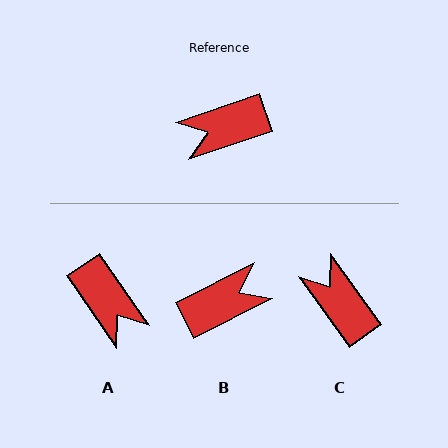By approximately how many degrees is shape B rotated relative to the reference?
Approximately 172 degrees clockwise.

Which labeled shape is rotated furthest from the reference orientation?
B, about 172 degrees away.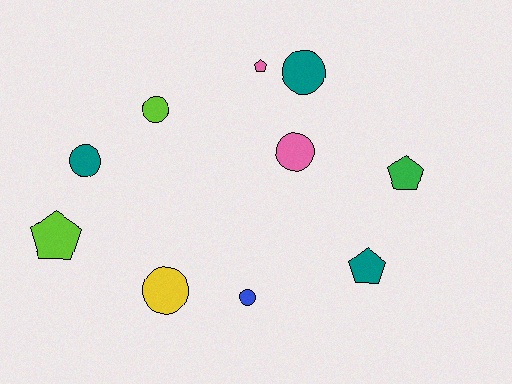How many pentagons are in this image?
There are 4 pentagons.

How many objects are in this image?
There are 10 objects.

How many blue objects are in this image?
There is 1 blue object.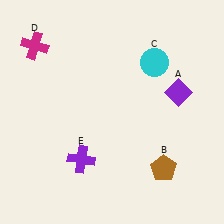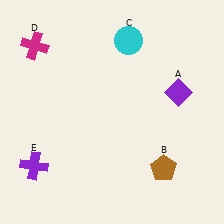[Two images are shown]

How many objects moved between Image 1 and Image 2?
2 objects moved between the two images.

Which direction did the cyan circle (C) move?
The cyan circle (C) moved left.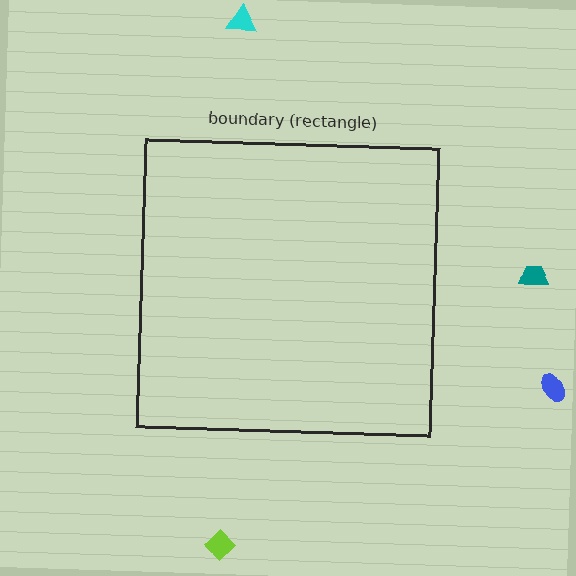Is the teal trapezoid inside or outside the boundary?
Outside.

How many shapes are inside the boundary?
0 inside, 4 outside.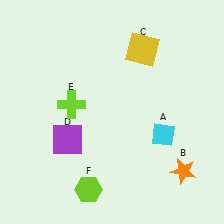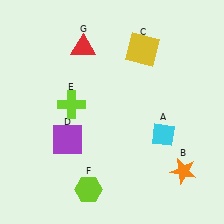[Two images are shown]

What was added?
A red triangle (G) was added in Image 2.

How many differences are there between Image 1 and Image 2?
There is 1 difference between the two images.